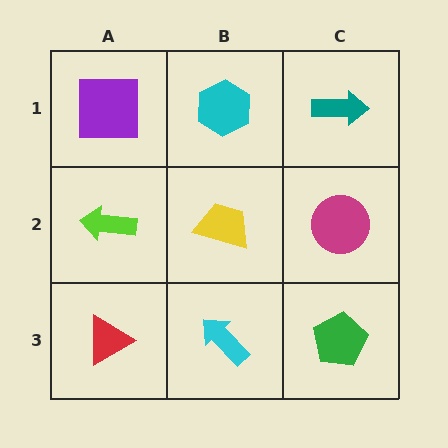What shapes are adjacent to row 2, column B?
A cyan hexagon (row 1, column B), a cyan arrow (row 3, column B), a lime arrow (row 2, column A), a magenta circle (row 2, column C).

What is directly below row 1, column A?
A lime arrow.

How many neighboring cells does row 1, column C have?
2.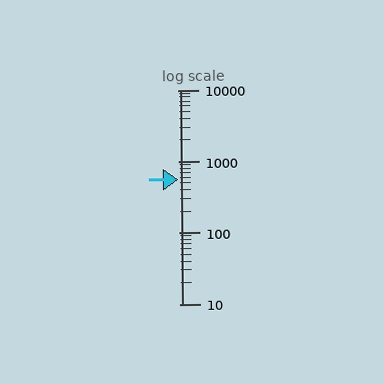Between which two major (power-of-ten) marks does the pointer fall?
The pointer is between 100 and 1000.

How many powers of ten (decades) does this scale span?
The scale spans 3 decades, from 10 to 10000.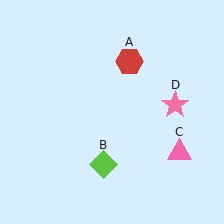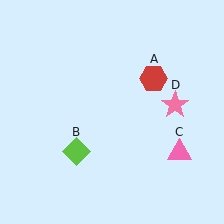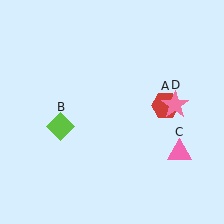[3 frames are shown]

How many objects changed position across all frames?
2 objects changed position: red hexagon (object A), lime diamond (object B).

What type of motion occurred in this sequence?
The red hexagon (object A), lime diamond (object B) rotated clockwise around the center of the scene.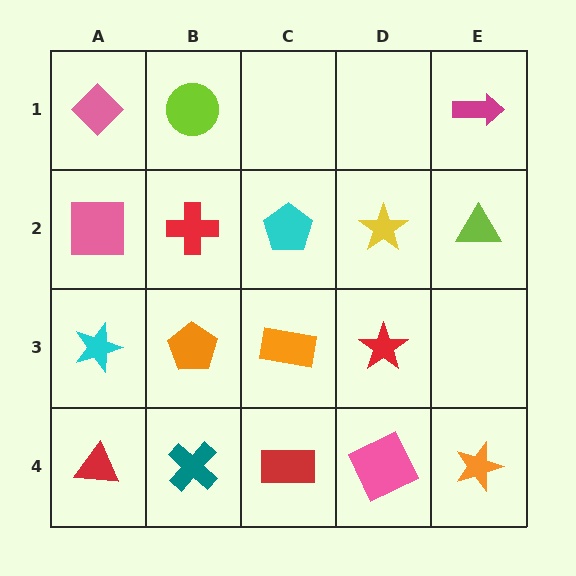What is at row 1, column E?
A magenta arrow.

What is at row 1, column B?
A lime circle.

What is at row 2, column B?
A red cross.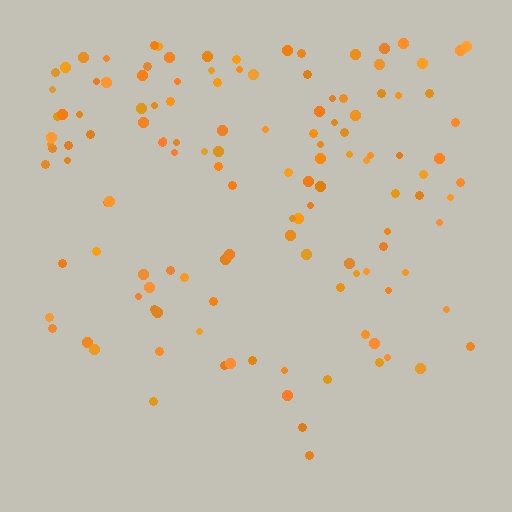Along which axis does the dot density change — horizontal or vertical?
Vertical.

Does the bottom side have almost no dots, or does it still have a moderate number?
Still a moderate number, just noticeably fewer than the top.